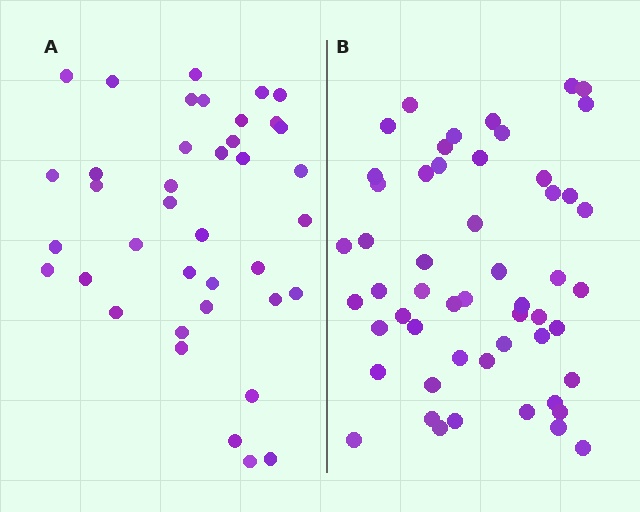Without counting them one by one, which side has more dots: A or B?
Region B (the right region) has more dots.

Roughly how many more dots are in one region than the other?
Region B has approximately 15 more dots than region A.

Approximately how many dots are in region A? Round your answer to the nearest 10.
About 40 dots. (The exact count is 39, which rounds to 40.)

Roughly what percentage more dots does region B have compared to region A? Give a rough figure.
About 35% more.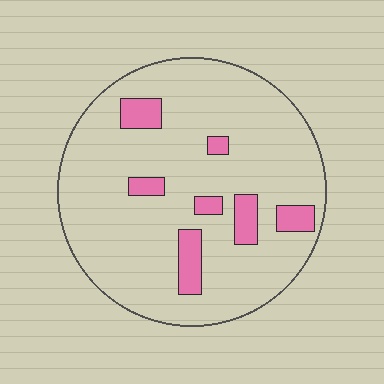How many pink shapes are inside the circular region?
7.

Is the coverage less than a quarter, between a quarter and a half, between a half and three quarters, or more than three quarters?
Less than a quarter.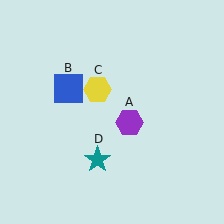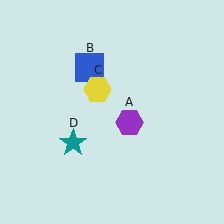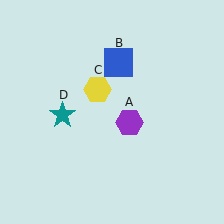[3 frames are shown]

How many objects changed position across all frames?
2 objects changed position: blue square (object B), teal star (object D).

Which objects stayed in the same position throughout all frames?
Purple hexagon (object A) and yellow hexagon (object C) remained stationary.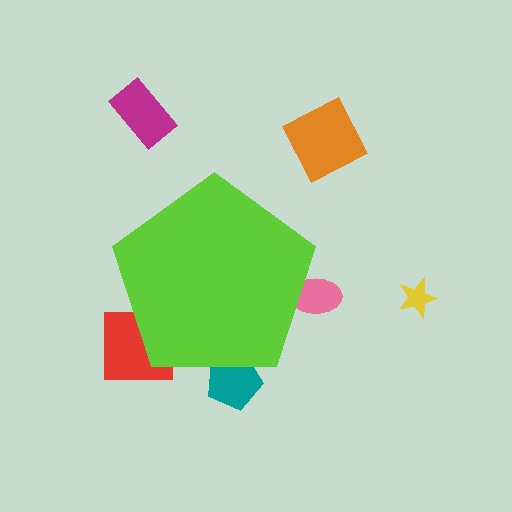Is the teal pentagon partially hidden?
Yes, the teal pentagon is partially hidden behind the lime pentagon.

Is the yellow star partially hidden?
No, the yellow star is fully visible.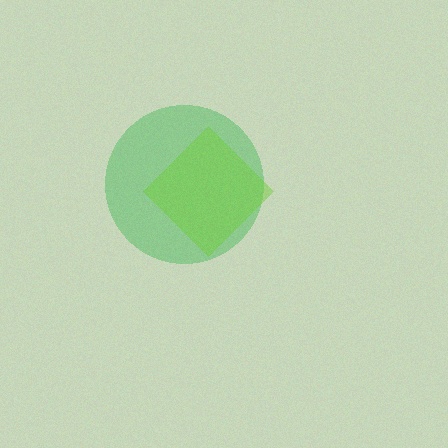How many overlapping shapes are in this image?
There are 2 overlapping shapes in the image.